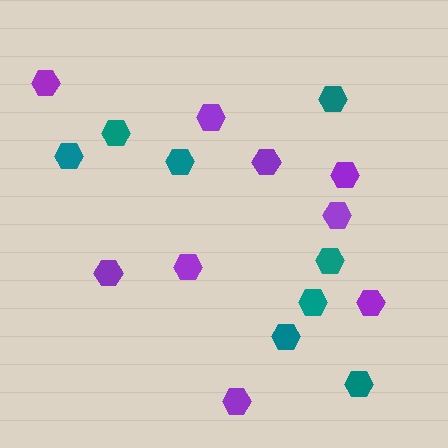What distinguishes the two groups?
There are 2 groups: one group of teal hexagons (8) and one group of purple hexagons (9).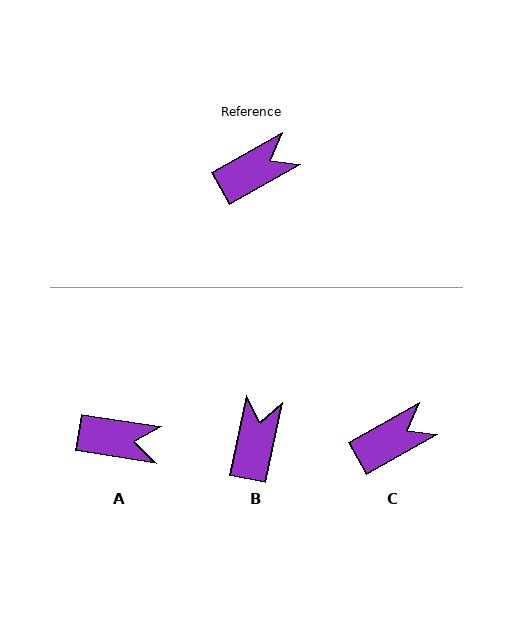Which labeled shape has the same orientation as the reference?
C.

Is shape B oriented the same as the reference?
No, it is off by about 49 degrees.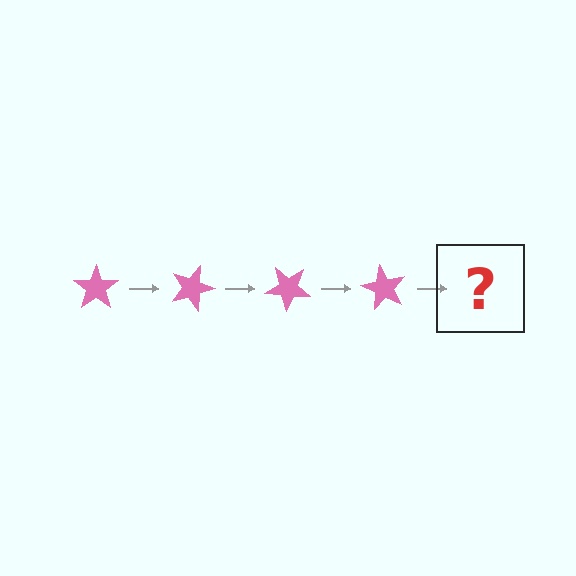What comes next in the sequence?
The next element should be a pink star rotated 80 degrees.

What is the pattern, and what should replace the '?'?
The pattern is that the star rotates 20 degrees each step. The '?' should be a pink star rotated 80 degrees.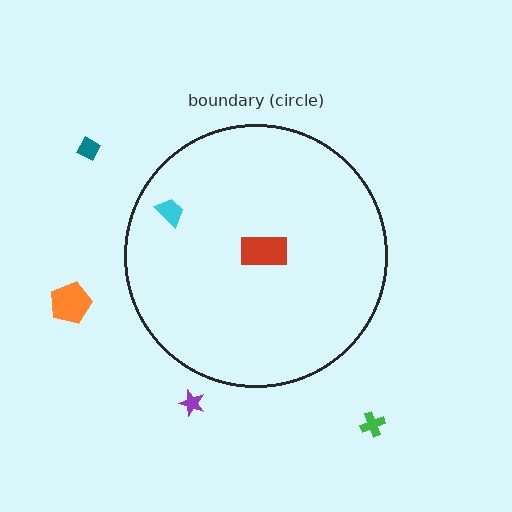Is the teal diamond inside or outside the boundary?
Outside.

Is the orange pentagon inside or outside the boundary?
Outside.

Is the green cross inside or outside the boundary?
Outside.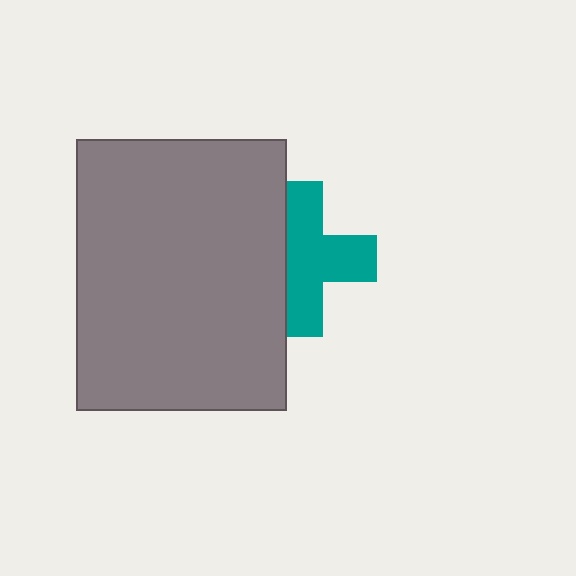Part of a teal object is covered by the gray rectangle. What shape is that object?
It is a cross.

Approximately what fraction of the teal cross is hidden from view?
Roughly 35% of the teal cross is hidden behind the gray rectangle.